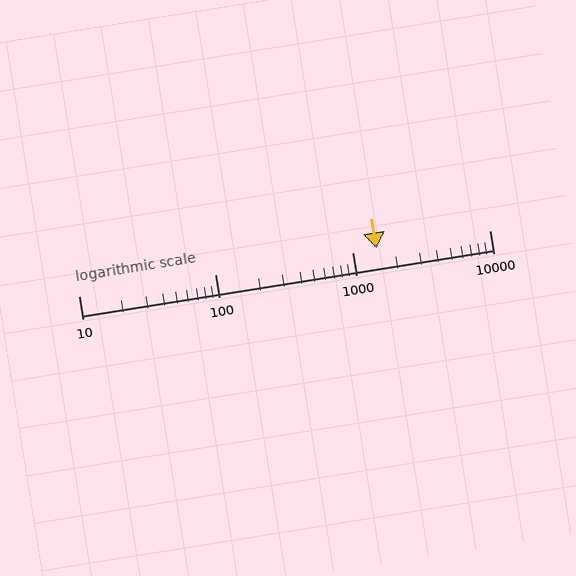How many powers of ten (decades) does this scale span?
The scale spans 3 decades, from 10 to 10000.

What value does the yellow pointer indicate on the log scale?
The pointer indicates approximately 1500.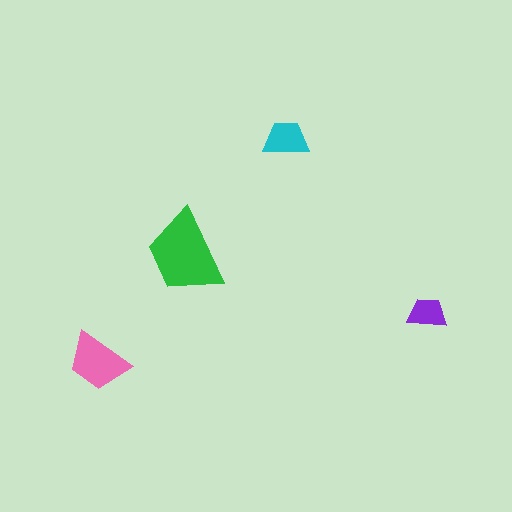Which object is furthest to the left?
The pink trapezoid is leftmost.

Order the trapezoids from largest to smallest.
the green one, the pink one, the cyan one, the purple one.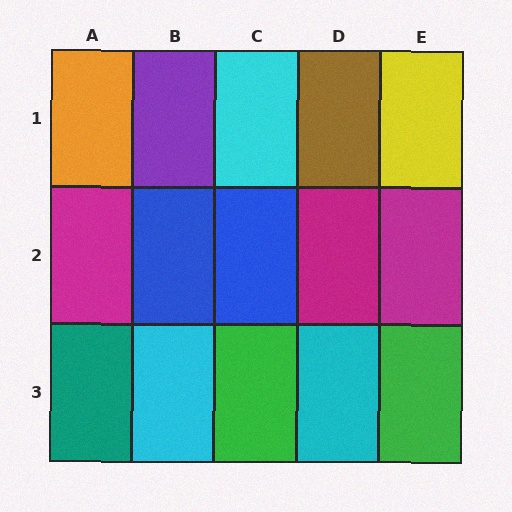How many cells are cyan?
3 cells are cyan.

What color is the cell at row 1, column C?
Cyan.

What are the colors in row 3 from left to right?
Teal, cyan, green, cyan, green.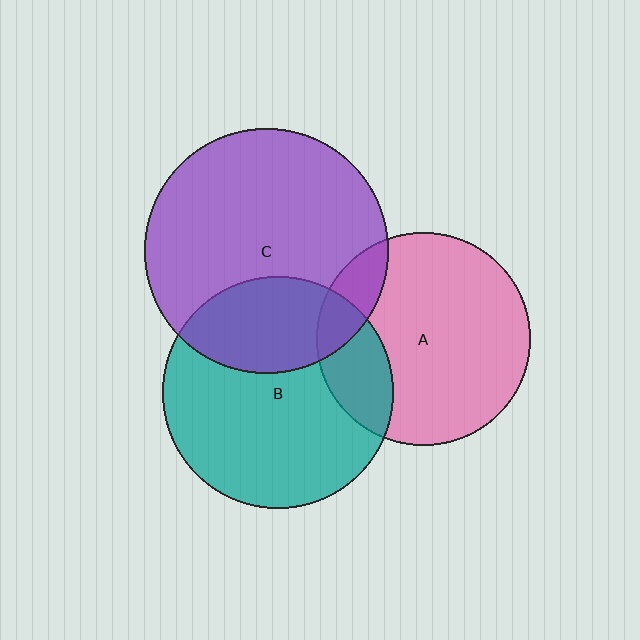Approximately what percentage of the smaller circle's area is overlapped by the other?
Approximately 30%.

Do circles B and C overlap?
Yes.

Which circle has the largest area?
Circle C (purple).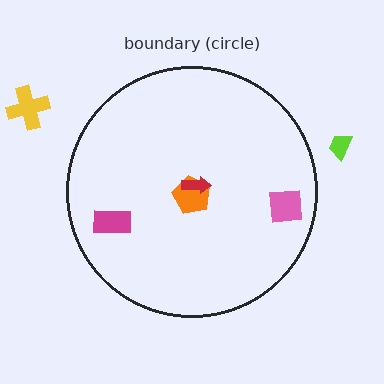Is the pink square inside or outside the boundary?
Inside.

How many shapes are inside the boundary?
4 inside, 2 outside.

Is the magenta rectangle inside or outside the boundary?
Inside.